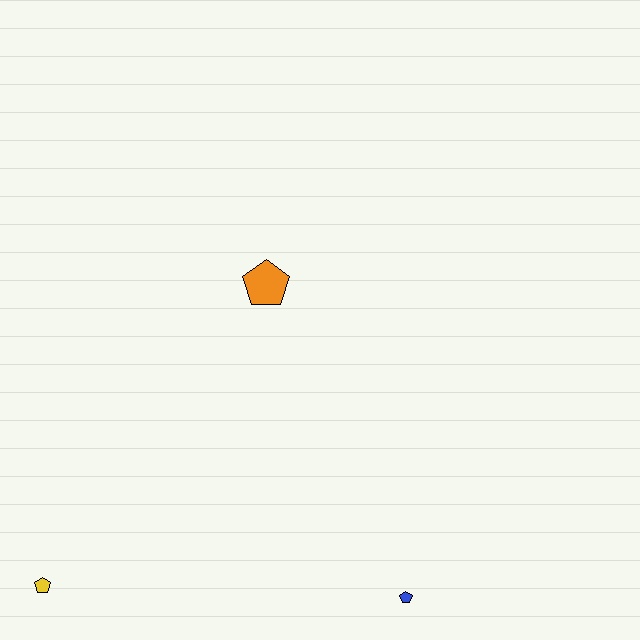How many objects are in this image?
There are 3 objects.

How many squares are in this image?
There are no squares.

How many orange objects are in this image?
There is 1 orange object.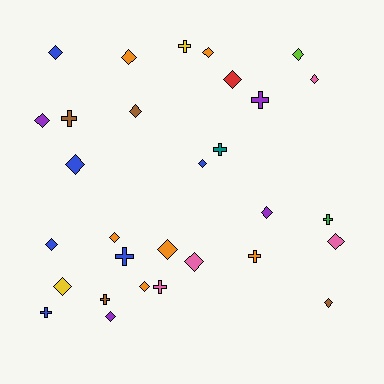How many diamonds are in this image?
There are 20 diamonds.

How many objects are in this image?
There are 30 objects.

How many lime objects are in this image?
There is 1 lime object.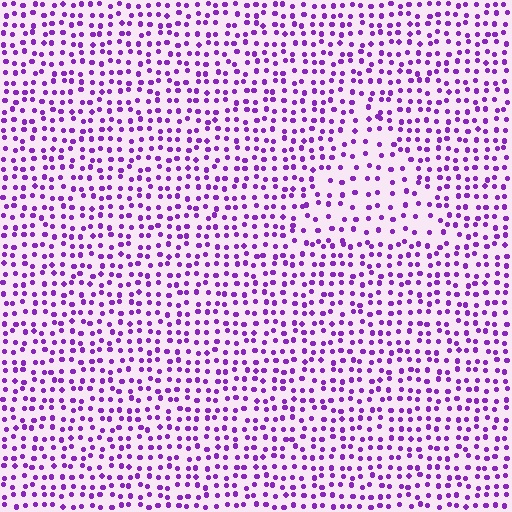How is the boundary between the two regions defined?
The boundary is defined by a change in element density (approximately 1.7x ratio). All elements are the same color, size, and shape.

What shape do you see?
I see a triangle.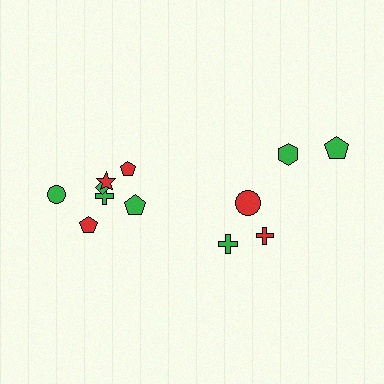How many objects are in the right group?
There are 5 objects.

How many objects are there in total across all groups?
There are 12 objects.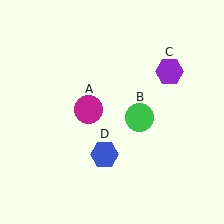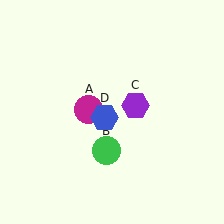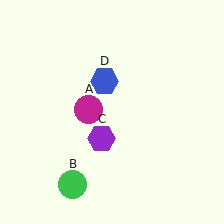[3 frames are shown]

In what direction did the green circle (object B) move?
The green circle (object B) moved down and to the left.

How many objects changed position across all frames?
3 objects changed position: green circle (object B), purple hexagon (object C), blue hexagon (object D).